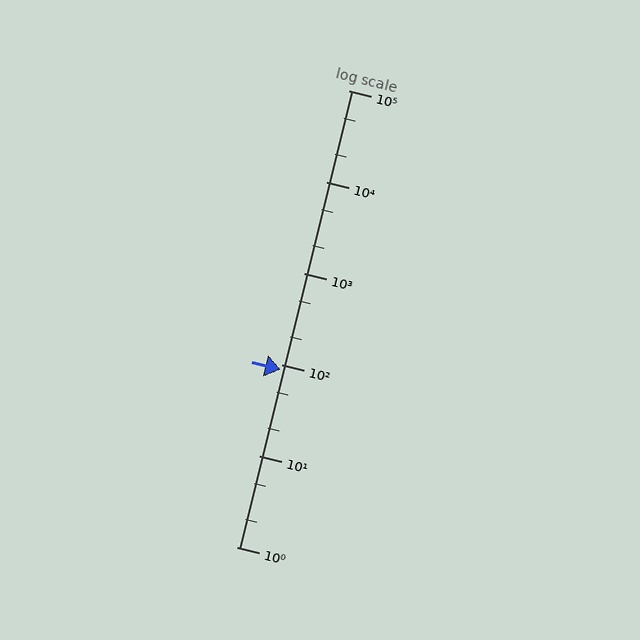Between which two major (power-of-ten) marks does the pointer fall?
The pointer is between 10 and 100.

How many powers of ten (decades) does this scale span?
The scale spans 5 decades, from 1 to 100000.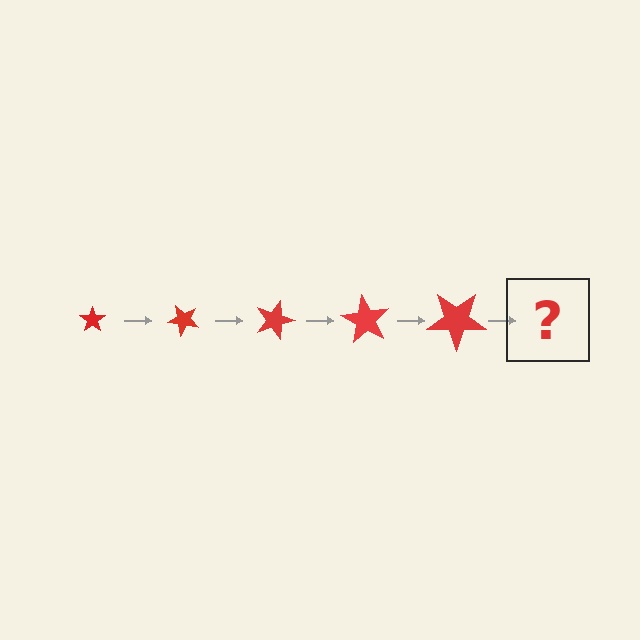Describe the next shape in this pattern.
It should be a star, larger than the previous one and rotated 225 degrees from the start.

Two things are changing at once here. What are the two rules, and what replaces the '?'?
The two rules are that the star grows larger each step and it rotates 45 degrees each step. The '?' should be a star, larger than the previous one and rotated 225 degrees from the start.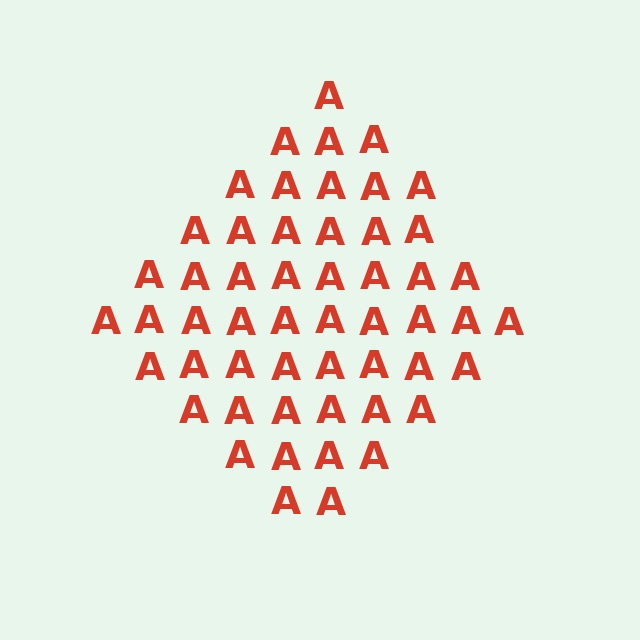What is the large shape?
The large shape is a diamond.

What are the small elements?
The small elements are letter A's.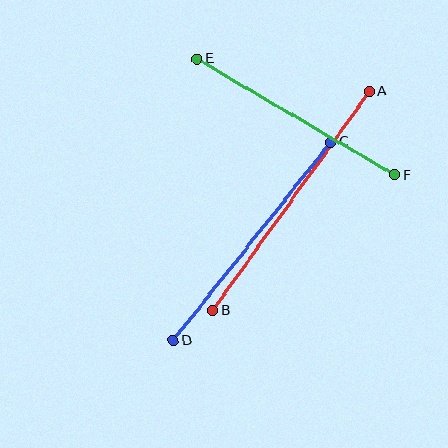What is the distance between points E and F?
The distance is approximately 229 pixels.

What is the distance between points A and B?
The distance is approximately 270 pixels.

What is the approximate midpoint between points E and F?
The midpoint is at approximately (296, 117) pixels.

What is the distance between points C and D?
The distance is approximately 254 pixels.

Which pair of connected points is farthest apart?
Points A and B are farthest apart.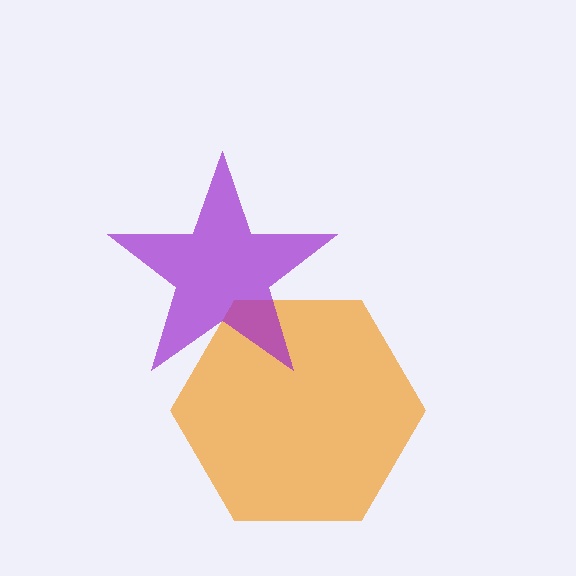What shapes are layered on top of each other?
The layered shapes are: an orange hexagon, a purple star.